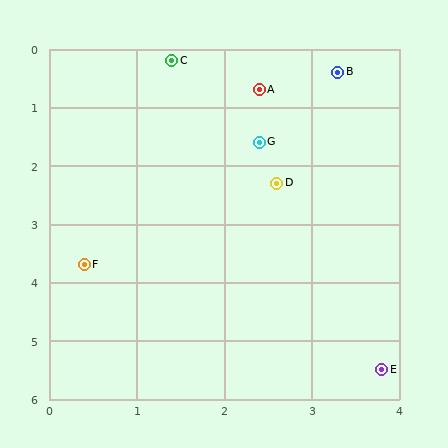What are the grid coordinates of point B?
Point B is at approximately (3.3, 0.4).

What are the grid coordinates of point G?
Point G is at approximately (2.4, 1.6).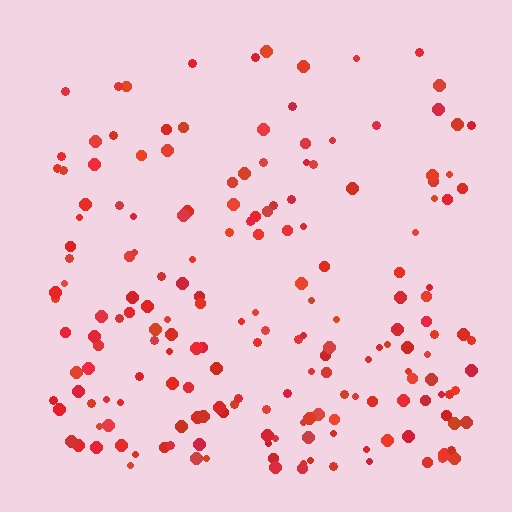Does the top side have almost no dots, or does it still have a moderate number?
Still a moderate number, just noticeably fewer than the bottom.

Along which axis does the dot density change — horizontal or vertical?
Vertical.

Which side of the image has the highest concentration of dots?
The bottom.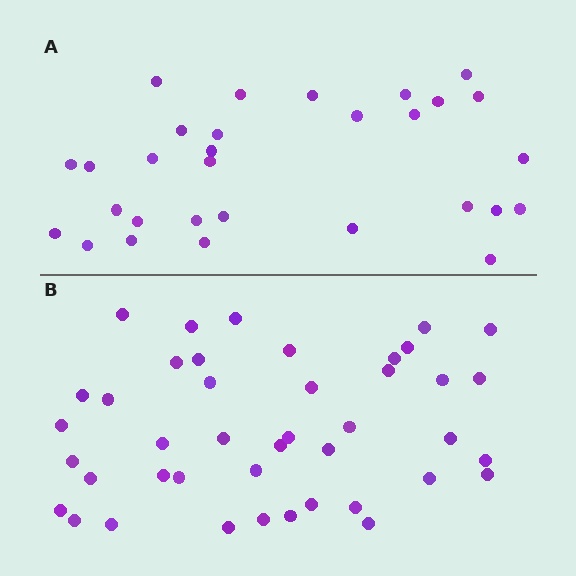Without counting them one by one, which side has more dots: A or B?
Region B (the bottom region) has more dots.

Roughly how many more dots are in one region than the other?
Region B has roughly 12 or so more dots than region A.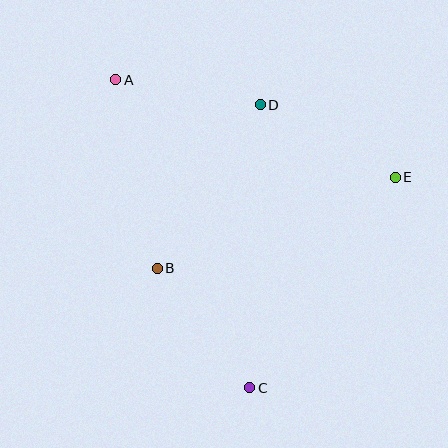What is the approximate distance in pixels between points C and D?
The distance between C and D is approximately 283 pixels.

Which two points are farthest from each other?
Points A and C are farthest from each other.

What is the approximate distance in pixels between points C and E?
The distance between C and E is approximately 256 pixels.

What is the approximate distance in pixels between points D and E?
The distance between D and E is approximately 153 pixels.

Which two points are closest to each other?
Points A and D are closest to each other.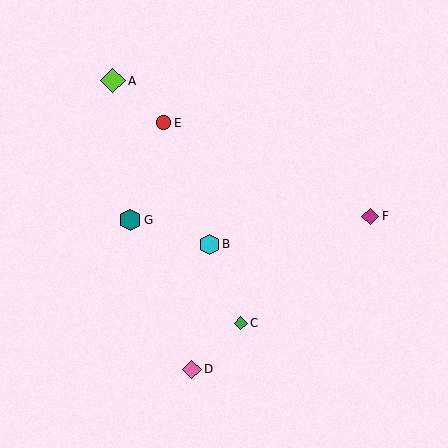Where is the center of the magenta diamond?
The center of the magenta diamond is at (370, 216).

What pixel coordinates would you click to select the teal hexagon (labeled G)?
Click at (130, 220) to select the teal hexagon G.